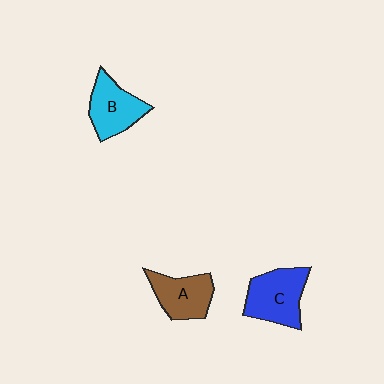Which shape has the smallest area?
Shape A (brown).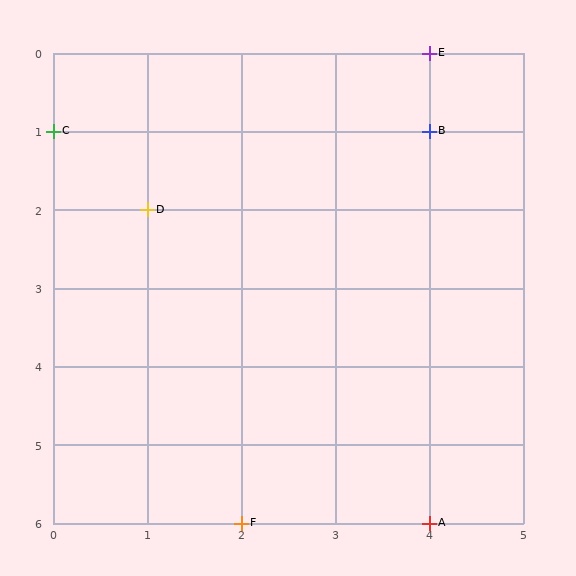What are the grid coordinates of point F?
Point F is at grid coordinates (2, 6).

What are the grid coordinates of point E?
Point E is at grid coordinates (4, 0).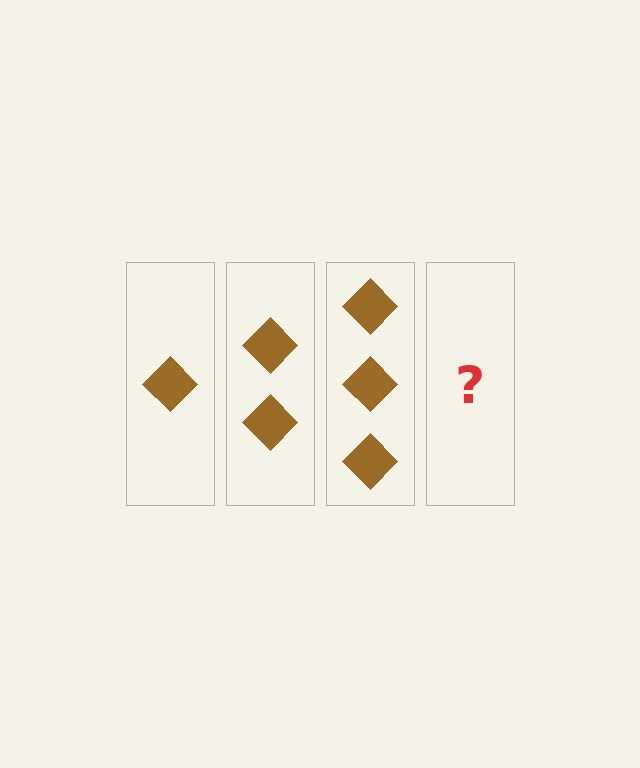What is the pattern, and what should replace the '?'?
The pattern is that each step adds one more diamond. The '?' should be 4 diamonds.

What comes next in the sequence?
The next element should be 4 diamonds.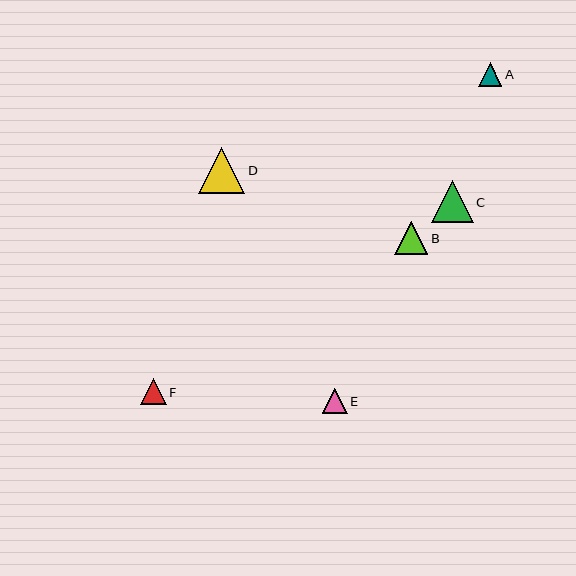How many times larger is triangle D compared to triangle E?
Triangle D is approximately 1.8 times the size of triangle E.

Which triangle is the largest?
Triangle D is the largest with a size of approximately 46 pixels.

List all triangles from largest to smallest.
From largest to smallest: D, C, B, F, E, A.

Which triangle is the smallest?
Triangle A is the smallest with a size of approximately 23 pixels.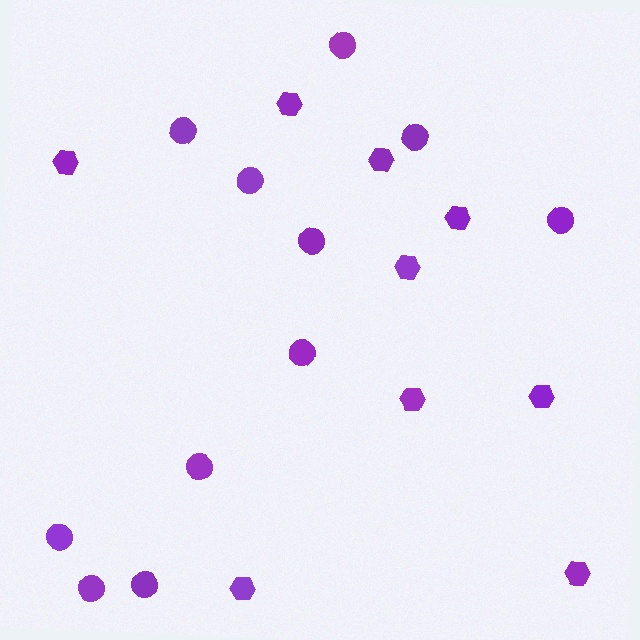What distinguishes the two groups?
There are 2 groups: one group of circles (11) and one group of hexagons (9).